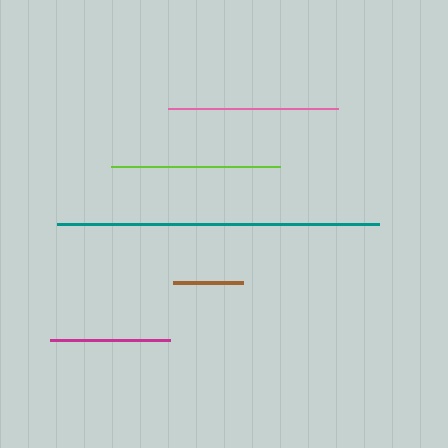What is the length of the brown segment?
The brown segment is approximately 69 pixels long.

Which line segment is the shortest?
The brown line is the shortest at approximately 69 pixels.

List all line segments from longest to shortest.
From longest to shortest: teal, pink, lime, magenta, brown.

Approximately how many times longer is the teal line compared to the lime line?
The teal line is approximately 1.9 times the length of the lime line.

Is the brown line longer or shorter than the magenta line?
The magenta line is longer than the brown line.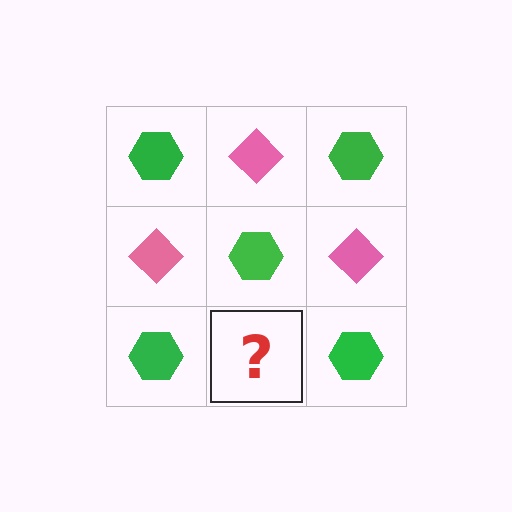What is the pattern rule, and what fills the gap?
The rule is that it alternates green hexagon and pink diamond in a checkerboard pattern. The gap should be filled with a pink diamond.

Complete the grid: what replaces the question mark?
The question mark should be replaced with a pink diamond.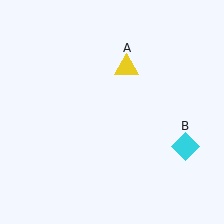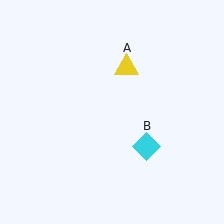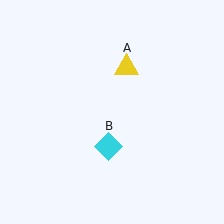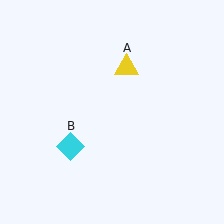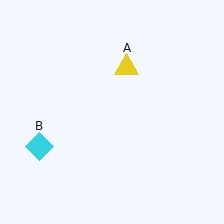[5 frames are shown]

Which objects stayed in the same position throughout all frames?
Yellow triangle (object A) remained stationary.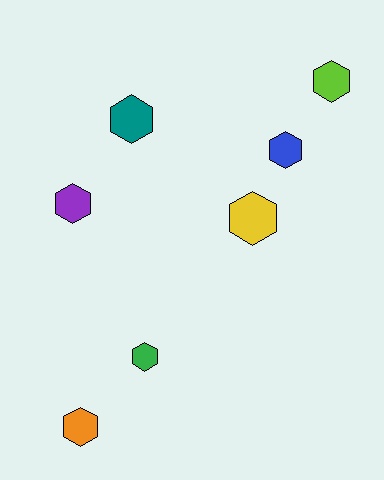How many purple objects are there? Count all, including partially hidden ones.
There is 1 purple object.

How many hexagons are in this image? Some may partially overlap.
There are 7 hexagons.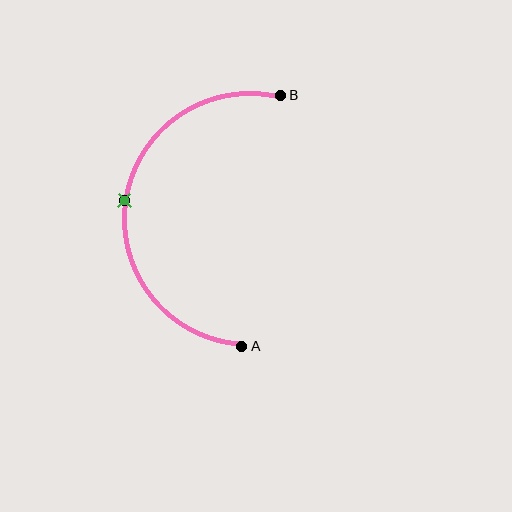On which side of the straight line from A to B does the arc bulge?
The arc bulges to the left of the straight line connecting A and B.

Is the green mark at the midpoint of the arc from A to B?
Yes. The green mark lies on the arc at equal arc-length from both A and B — it is the arc midpoint.